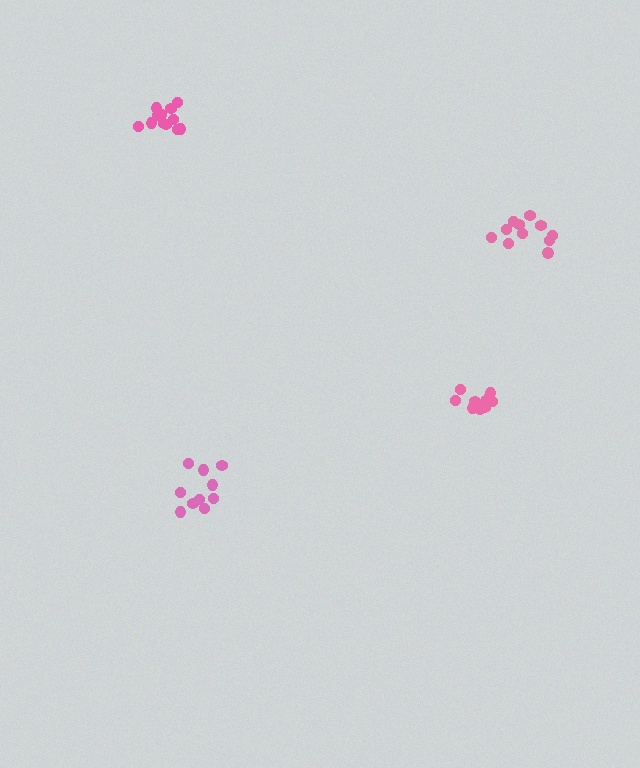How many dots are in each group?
Group 1: 11 dots, Group 2: 12 dots, Group 3: 10 dots, Group 4: 10 dots (43 total).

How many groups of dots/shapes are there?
There are 4 groups.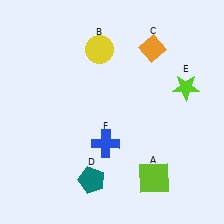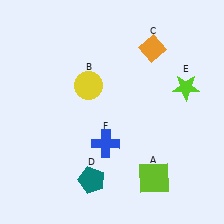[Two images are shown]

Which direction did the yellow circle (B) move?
The yellow circle (B) moved down.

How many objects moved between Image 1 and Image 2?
1 object moved between the two images.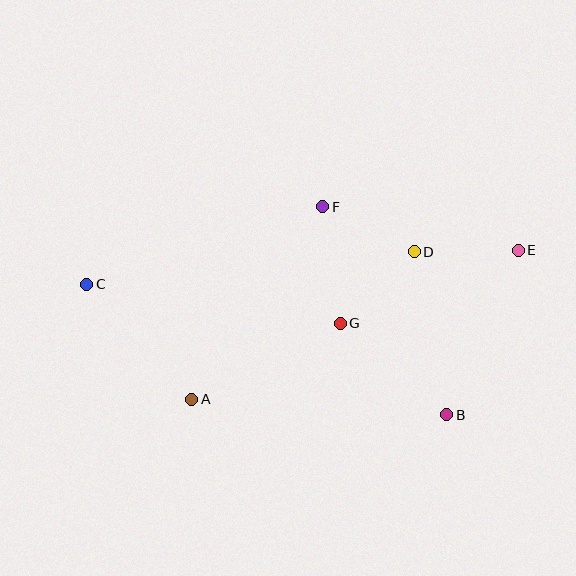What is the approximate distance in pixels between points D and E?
The distance between D and E is approximately 104 pixels.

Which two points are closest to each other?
Points D and F are closest to each other.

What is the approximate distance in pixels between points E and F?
The distance between E and F is approximately 201 pixels.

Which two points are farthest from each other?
Points C and E are farthest from each other.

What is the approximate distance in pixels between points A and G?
The distance between A and G is approximately 167 pixels.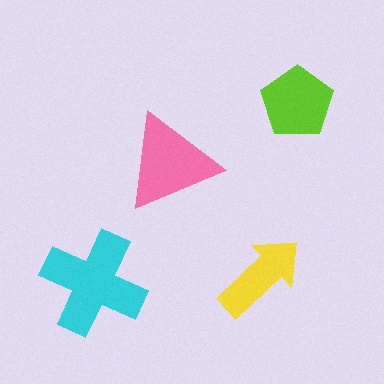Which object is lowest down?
The cyan cross is bottommost.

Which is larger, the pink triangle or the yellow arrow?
The pink triangle.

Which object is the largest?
The cyan cross.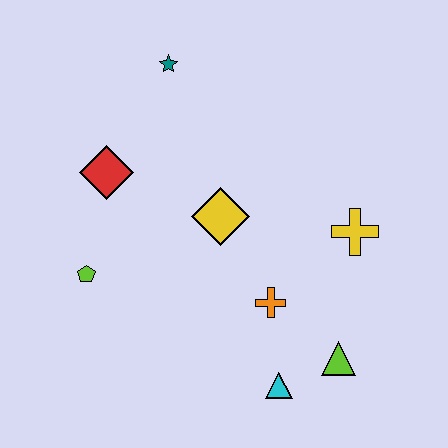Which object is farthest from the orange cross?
The teal star is farthest from the orange cross.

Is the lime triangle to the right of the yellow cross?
No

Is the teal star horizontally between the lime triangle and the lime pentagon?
Yes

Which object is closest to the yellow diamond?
The orange cross is closest to the yellow diamond.